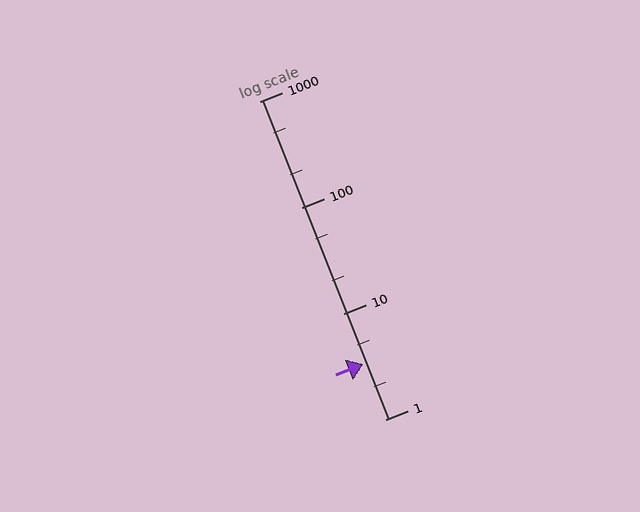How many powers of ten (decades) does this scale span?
The scale spans 3 decades, from 1 to 1000.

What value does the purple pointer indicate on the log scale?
The pointer indicates approximately 3.3.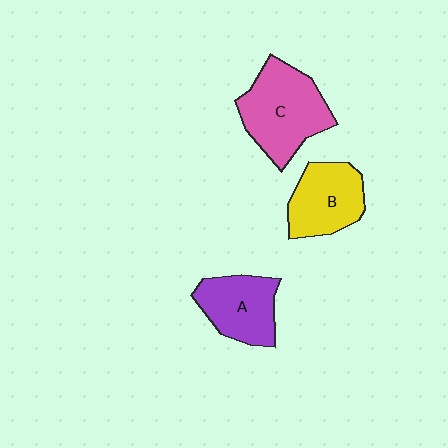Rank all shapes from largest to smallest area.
From largest to smallest: C (pink), B (yellow), A (purple).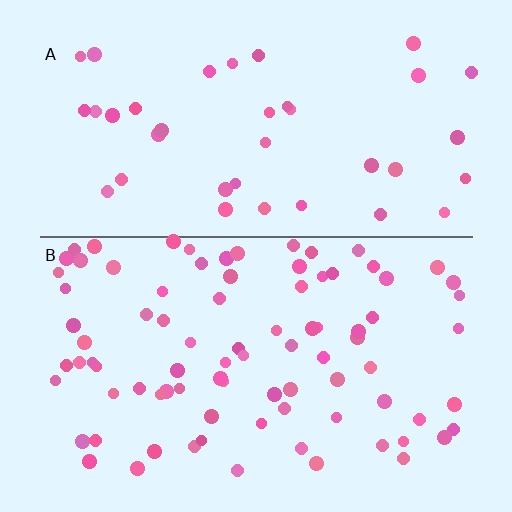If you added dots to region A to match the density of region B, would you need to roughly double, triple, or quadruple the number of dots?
Approximately double.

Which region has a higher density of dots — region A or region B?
B (the bottom).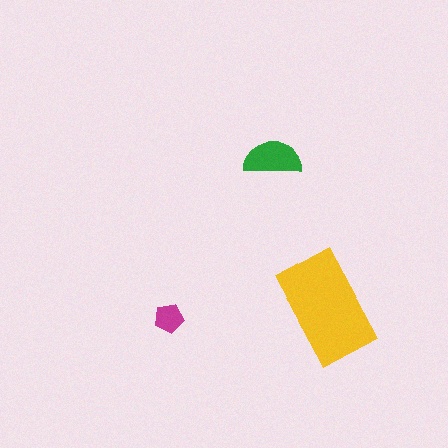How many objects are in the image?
There are 3 objects in the image.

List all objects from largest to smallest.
The yellow rectangle, the green semicircle, the magenta pentagon.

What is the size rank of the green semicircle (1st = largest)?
2nd.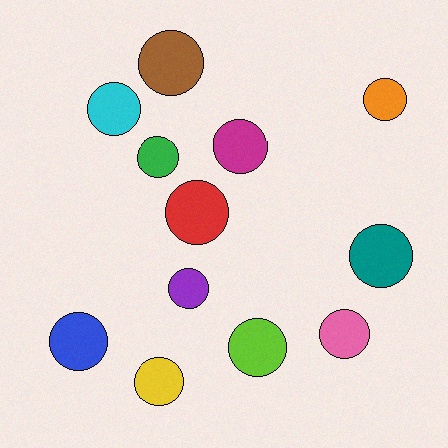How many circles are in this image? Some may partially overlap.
There are 12 circles.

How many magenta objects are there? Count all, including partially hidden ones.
There is 1 magenta object.